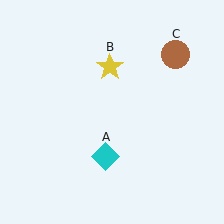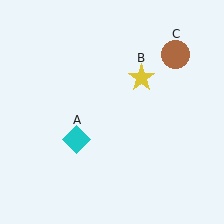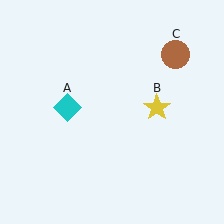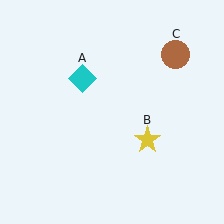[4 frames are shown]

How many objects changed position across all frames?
2 objects changed position: cyan diamond (object A), yellow star (object B).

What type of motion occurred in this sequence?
The cyan diamond (object A), yellow star (object B) rotated clockwise around the center of the scene.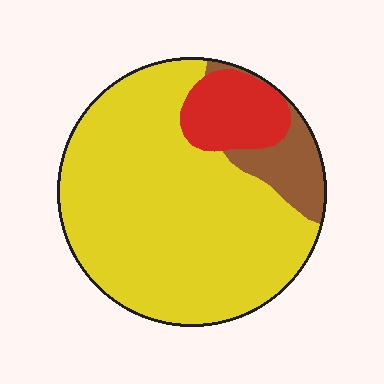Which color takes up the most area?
Yellow, at roughly 75%.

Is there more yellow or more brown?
Yellow.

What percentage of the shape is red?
Red takes up less than a quarter of the shape.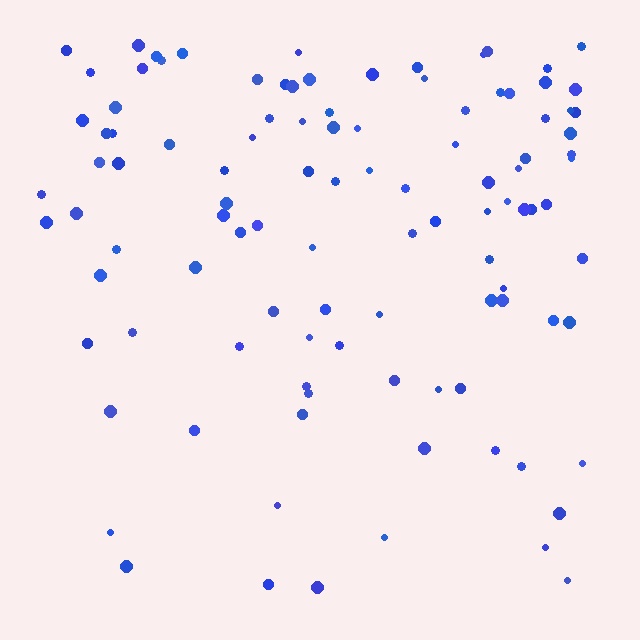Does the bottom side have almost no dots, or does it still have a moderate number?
Still a moderate number, just noticeably fewer than the top.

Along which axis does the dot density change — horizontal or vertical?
Vertical.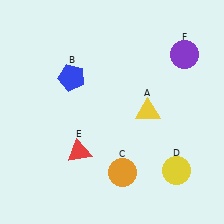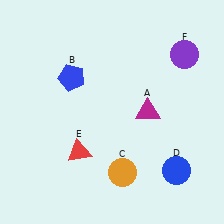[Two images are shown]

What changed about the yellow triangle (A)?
In Image 1, A is yellow. In Image 2, it changed to magenta.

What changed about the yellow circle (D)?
In Image 1, D is yellow. In Image 2, it changed to blue.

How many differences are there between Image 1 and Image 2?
There are 2 differences between the two images.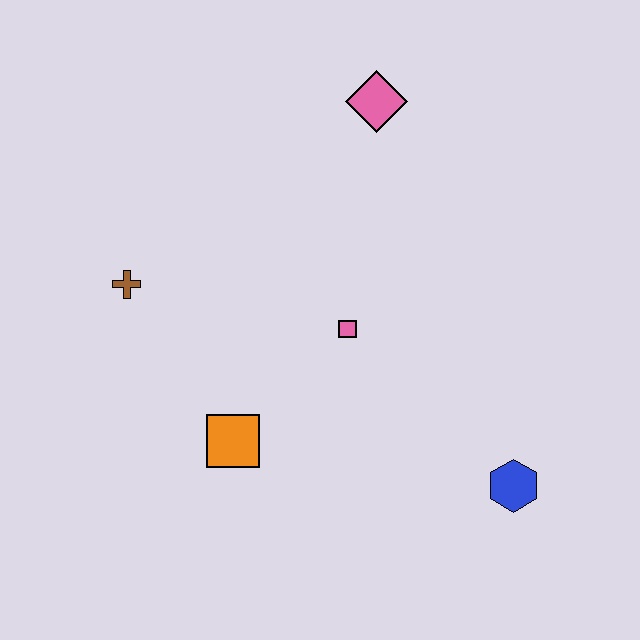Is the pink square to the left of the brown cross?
No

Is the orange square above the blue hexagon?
Yes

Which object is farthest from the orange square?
The pink diamond is farthest from the orange square.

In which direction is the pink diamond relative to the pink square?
The pink diamond is above the pink square.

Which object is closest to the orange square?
The pink square is closest to the orange square.